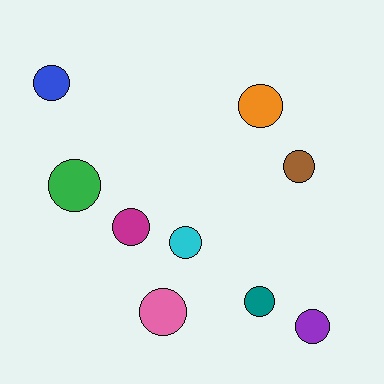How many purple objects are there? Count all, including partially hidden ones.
There is 1 purple object.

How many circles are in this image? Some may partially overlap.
There are 9 circles.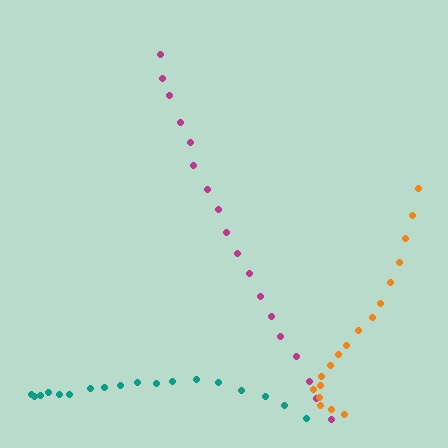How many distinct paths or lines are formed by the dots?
There are 3 distinct paths.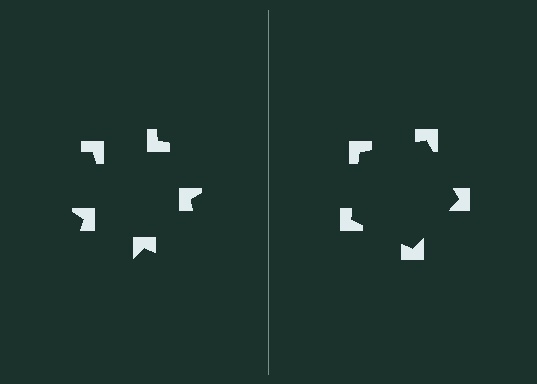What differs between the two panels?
The notched squares are positioned identically on both sides; only the wedge orientations differ. On the right they align to a pentagon; on the left they are misaligned.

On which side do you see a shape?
An illusory pentagon appears on the right side. On the left side the wedge cuts are rotated, so no coherent shape forms.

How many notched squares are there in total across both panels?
10 — 5 on each side.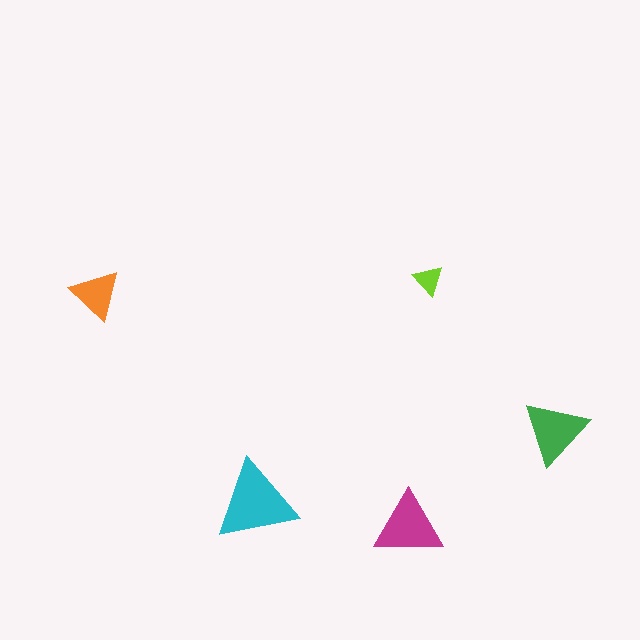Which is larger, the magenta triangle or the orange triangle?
The magenta one.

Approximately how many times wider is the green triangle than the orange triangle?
About 1.5 times wider.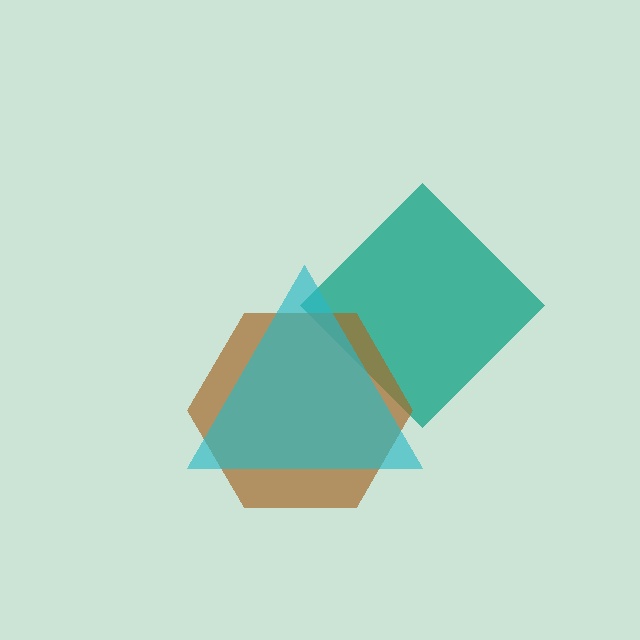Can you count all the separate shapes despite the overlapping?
Yes, there are 3 separate shapes.